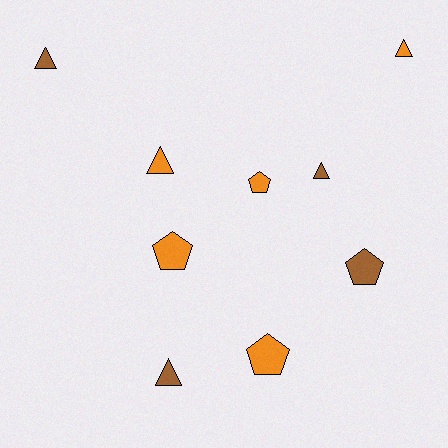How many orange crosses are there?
There are no orange crosses.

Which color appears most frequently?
Orange, with 5 objects.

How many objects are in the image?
There are 9 objects.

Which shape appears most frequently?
Triangle, with 5 objects.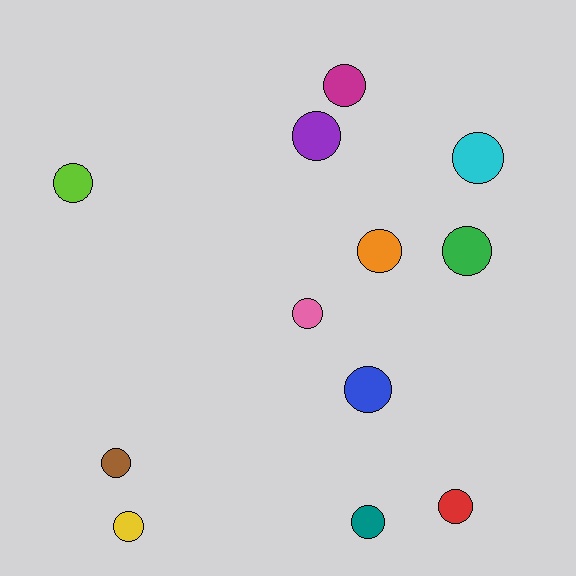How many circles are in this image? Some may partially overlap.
There are 12 circles.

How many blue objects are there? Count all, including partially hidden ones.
There is 1 blue object.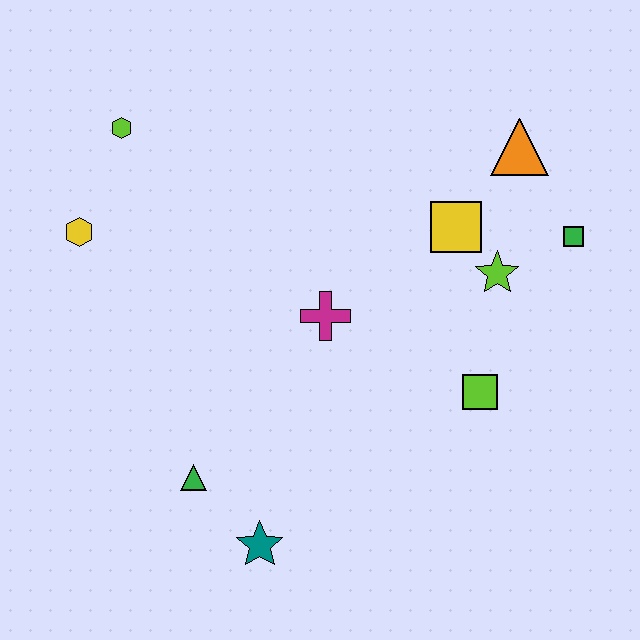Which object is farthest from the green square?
The yellow hexagon is farthest from the green square.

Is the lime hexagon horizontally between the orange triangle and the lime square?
No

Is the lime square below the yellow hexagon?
Yes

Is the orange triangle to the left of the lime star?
No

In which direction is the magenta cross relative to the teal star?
The magenta cross is above the teal star.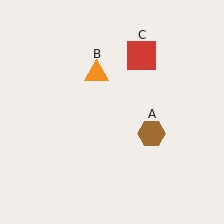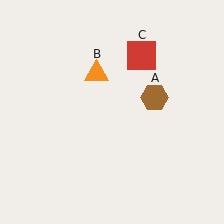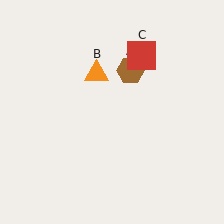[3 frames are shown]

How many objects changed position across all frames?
1 object changed position: brown hexagon (object A).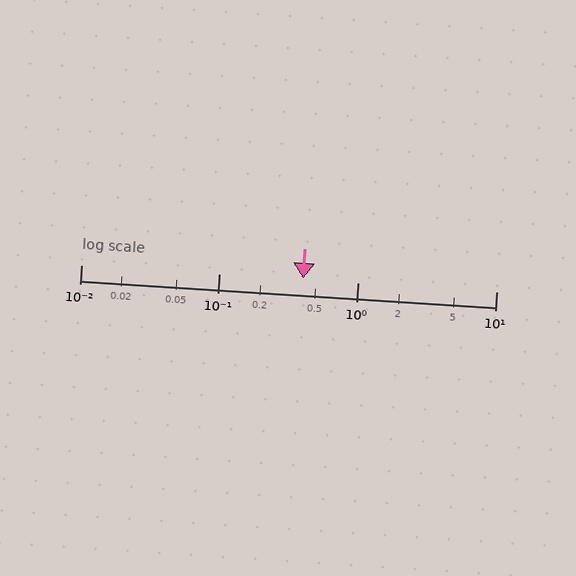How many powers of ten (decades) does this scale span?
The scale spans 3 decades, from 0.01 to 10.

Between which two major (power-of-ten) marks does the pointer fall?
The pointer is between 0.1 and 1.